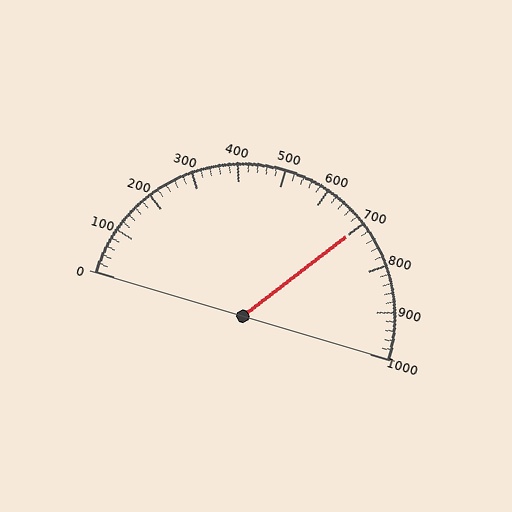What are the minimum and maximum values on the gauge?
The gauge ranges from 0 to 1000.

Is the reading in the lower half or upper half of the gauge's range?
The reading is in the upper half of the range (0 to 1000).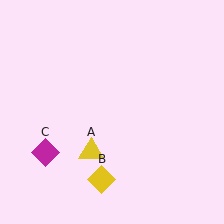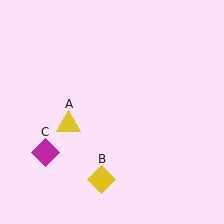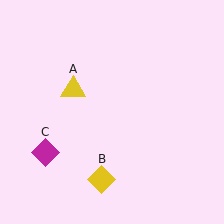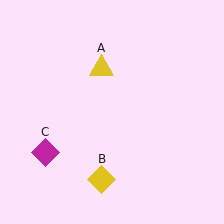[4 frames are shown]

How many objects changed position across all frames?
1 object changed position: yellow triangle (object A).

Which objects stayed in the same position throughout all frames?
Yellow diamond (object B) and magenta diamond (object C) remained stationary.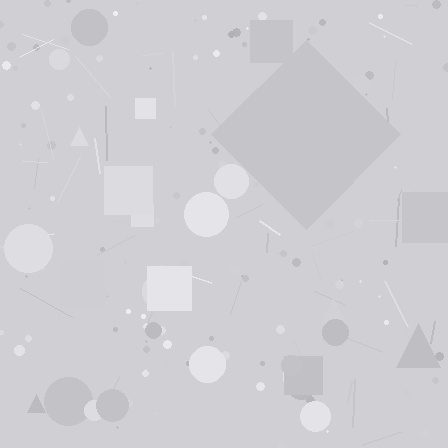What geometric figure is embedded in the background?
A diamond is embedded in the background.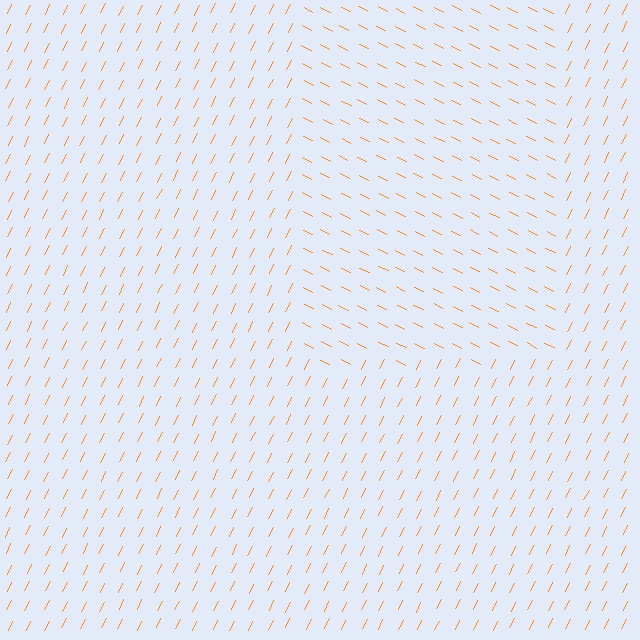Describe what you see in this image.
The image is filled with small orange line segments. A rectangle region in the image has lines oriented differently from the surrounding lines, creating a visible texture boundary.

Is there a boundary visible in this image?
Yes, there is a texture boundary formed by a change in line orientation.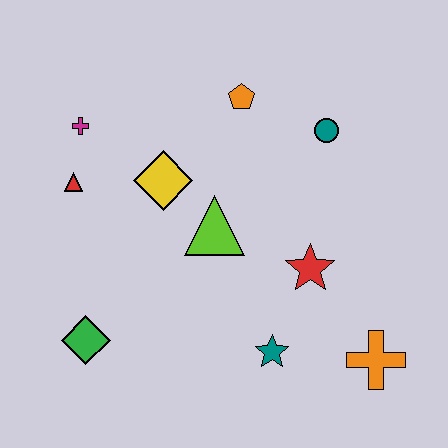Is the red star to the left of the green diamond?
No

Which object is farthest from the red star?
The magenta cross is farthest from the red star.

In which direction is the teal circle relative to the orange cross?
The teal circle is above the orange cross.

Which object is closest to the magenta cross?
The red triangle is closest to the magenta cross.